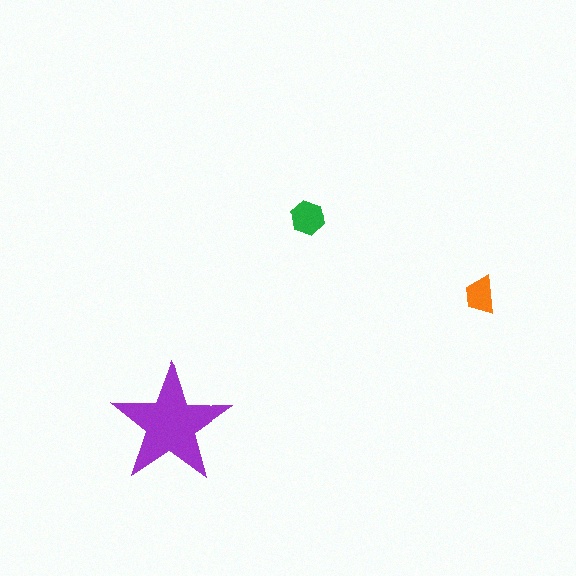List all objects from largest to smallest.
The purple star, the green hexagon, the orange trapezoid.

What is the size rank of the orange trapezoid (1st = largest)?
3rd.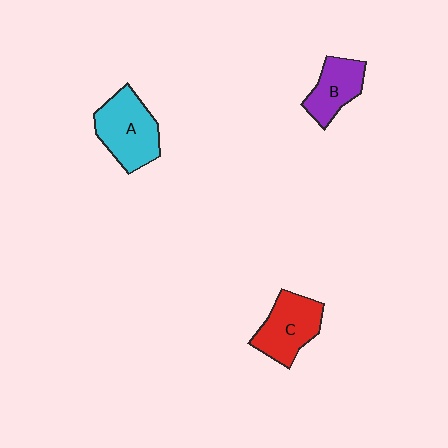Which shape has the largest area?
Shape A (cyan).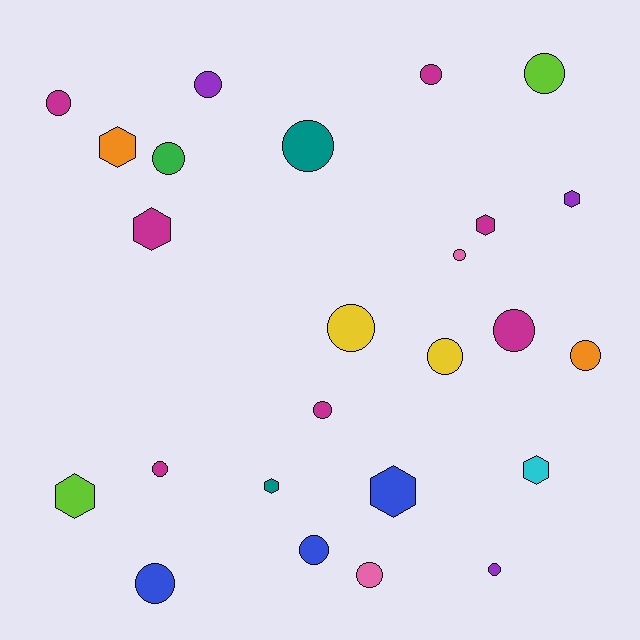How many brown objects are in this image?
There are no brown objects.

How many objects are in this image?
There are 25 objects.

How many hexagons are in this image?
There are 8 hexagons.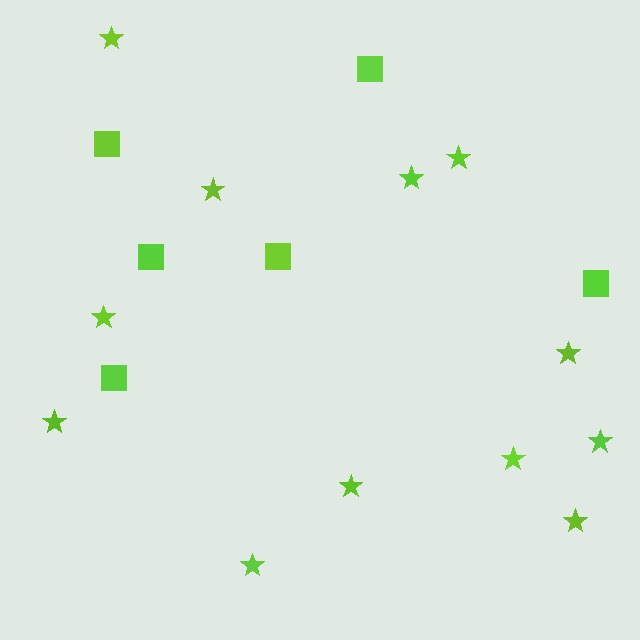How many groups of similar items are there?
There are 2 groups: one group of squares (6) and one group of stars (12).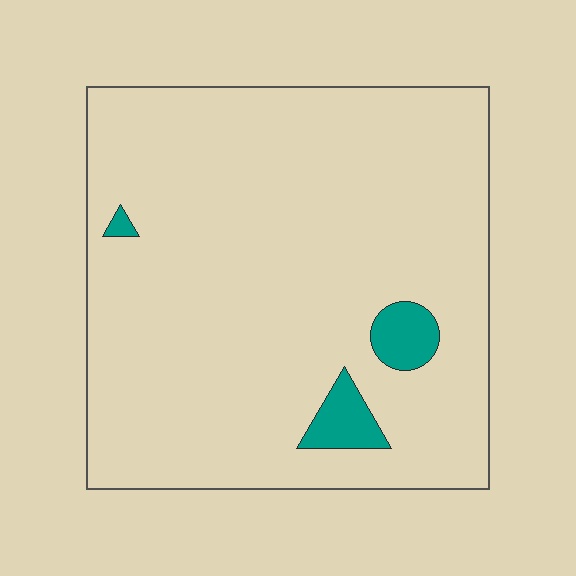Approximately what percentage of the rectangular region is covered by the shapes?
Approximately 5%.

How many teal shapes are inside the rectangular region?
3.